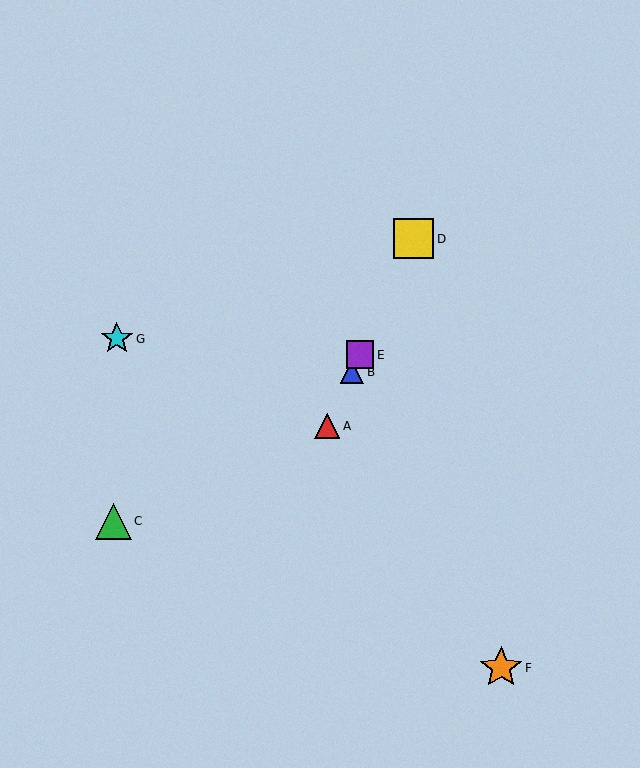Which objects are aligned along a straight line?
Objects A, B, D, E are aligned along a straight line.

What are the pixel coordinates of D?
Object D is at (414, 239).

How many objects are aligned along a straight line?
4 objects (A, B, D, E) are aligned along a straight line.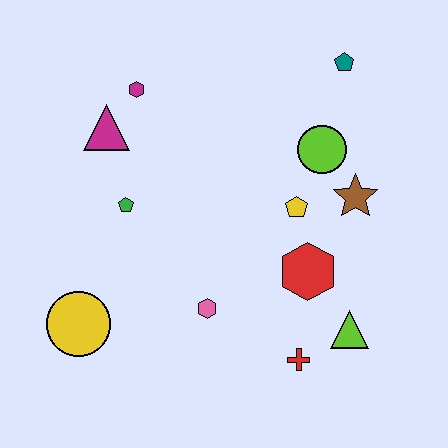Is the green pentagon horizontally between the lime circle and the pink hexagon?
No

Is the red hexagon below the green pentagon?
Yes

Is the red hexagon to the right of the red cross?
Yes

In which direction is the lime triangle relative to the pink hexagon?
The lime triangle is to the right of the pink hexagon.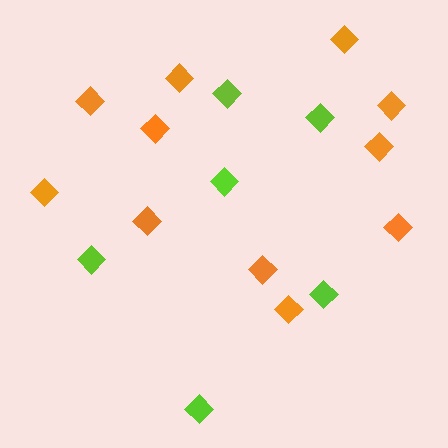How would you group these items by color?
There are 2 groups: one group of orange diamonds (11) and one group of lime diamonds (6).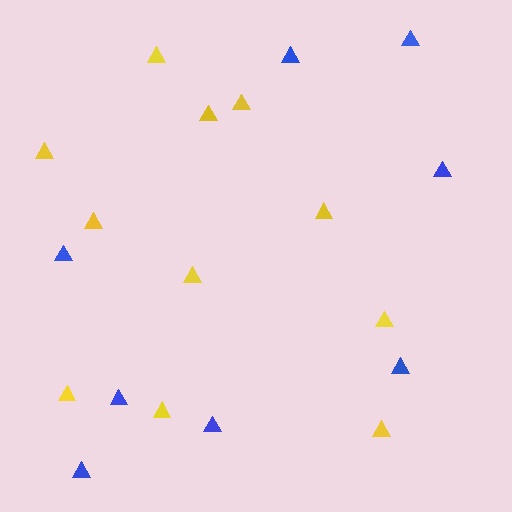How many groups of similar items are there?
There are 2 groups: one group of yellow triangles (11) and one group of blue triangles (8).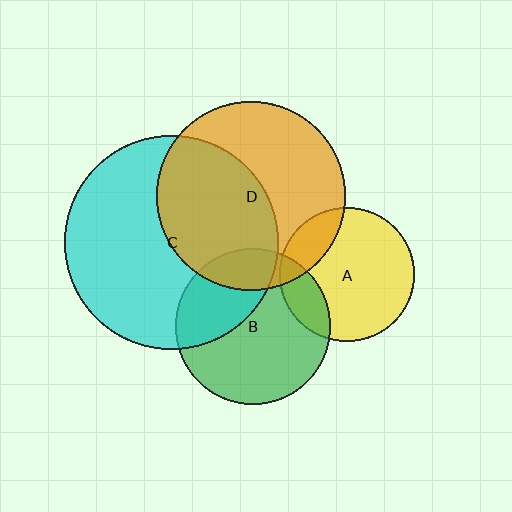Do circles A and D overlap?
Yes.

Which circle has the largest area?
Circle C (cyan).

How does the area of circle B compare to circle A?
Approximately 1.3 times.